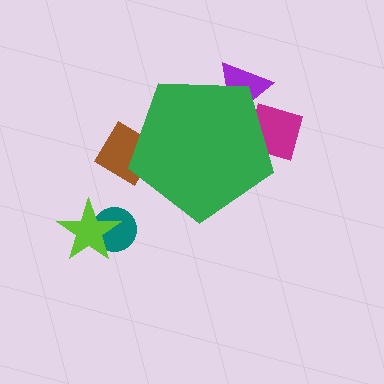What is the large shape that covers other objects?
A green pentagon.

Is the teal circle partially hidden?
No, the teal circle is fully visible.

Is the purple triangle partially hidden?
Yes, the purple triangle is partially hidden behind the green pentagon.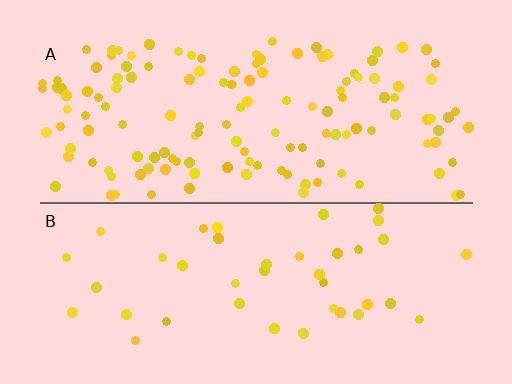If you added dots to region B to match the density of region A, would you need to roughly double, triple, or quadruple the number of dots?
Approximately triple.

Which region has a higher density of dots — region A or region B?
A (the top).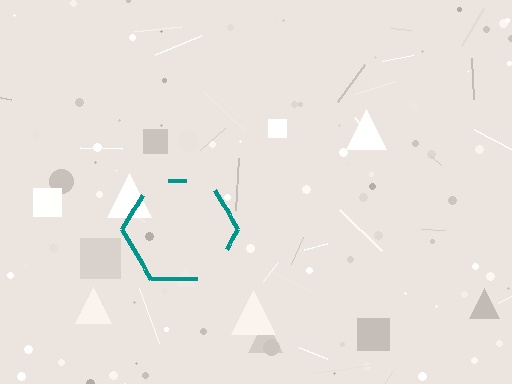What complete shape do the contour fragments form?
The contour fragments form a hexagon.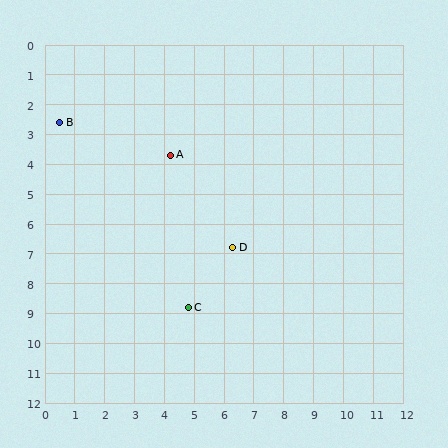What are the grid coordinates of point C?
Point C is at approximately (4.8, 8.8).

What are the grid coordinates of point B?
Point B is at approximately (0.5, 2.6).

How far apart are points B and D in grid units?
Points B and D are about 7.2 grid units apart.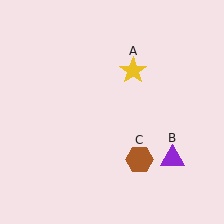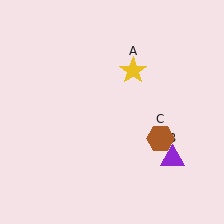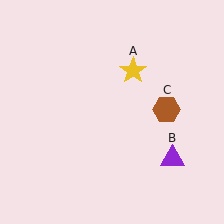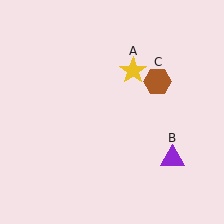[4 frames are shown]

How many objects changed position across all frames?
1 object changed position: brown hexagon (object C).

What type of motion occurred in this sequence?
The brown hexagon (object C) rotated counterclockwise around the center of the scene.